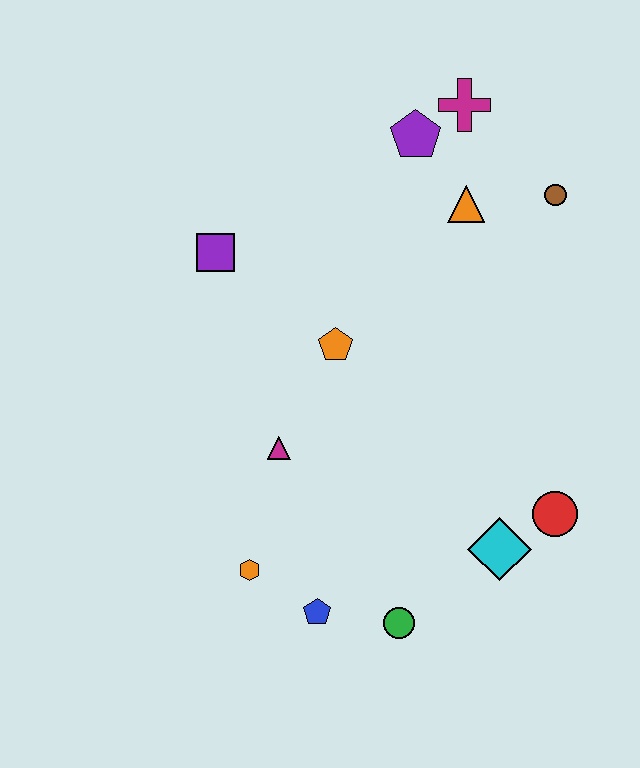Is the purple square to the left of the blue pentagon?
Yes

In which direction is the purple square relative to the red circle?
The purple square is to the left of the red circle.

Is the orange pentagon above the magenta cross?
No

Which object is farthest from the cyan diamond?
The magenta cross is farthest from the cyan diamond.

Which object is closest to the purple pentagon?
The magenta cross is closest to the purple pentagon.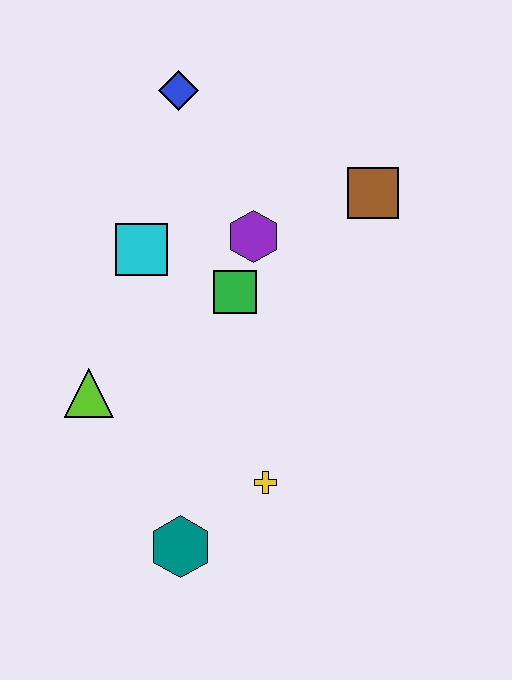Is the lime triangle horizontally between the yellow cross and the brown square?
No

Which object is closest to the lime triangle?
The cyan square is closest to the lime triangle.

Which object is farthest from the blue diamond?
The teal hexagon is farthest from the blue diamond.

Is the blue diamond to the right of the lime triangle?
Yes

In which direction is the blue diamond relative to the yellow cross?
The blue diamond is above the yellow cross.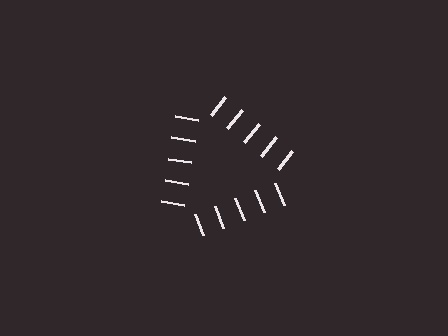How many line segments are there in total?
15 — 5 along each of the 3 edges.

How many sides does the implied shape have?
3 sides — the line-ends trace a triangle.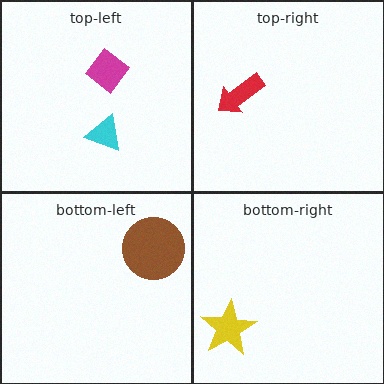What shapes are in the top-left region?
The cyan triangle, the magenta diamond.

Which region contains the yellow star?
The bottom-right region.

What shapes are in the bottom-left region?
The brown circle.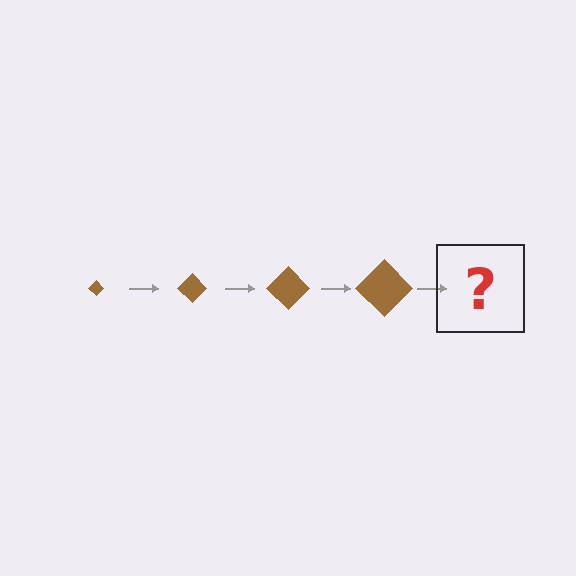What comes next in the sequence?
The next element should be a brown diamond, larger than the previous one.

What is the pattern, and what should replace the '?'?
The pattern is that the diamond gets progressively larger each step. The '?' should be a brown diamond, larger than the previous one.